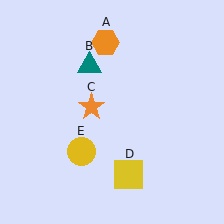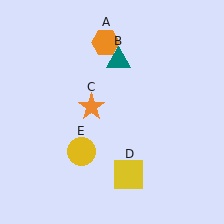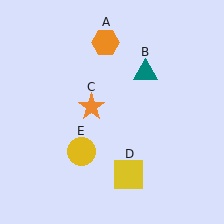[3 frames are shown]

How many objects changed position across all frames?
1 object changed position: teal triangle (object B).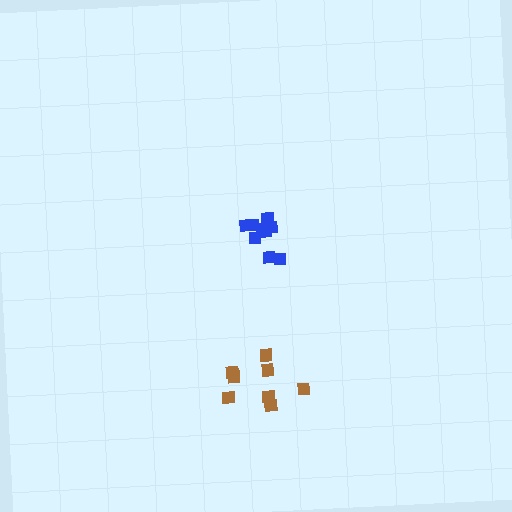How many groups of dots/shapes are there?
There are 2 groups.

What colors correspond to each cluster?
The clusters are colored: blue, brown.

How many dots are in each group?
Group 1: 9 dots, Group 2: 8 dots (17 total).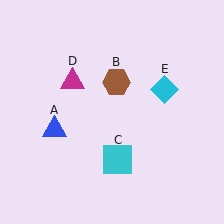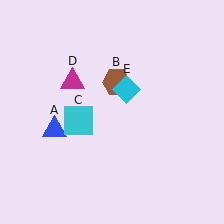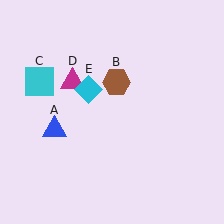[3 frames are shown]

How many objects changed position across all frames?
2 objects changed position: cyan square (object C), cyan diamond (object E).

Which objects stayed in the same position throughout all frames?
Blue triangle (object A) and brown hexagon (object B) and magenta triangle (object D) remained stationary.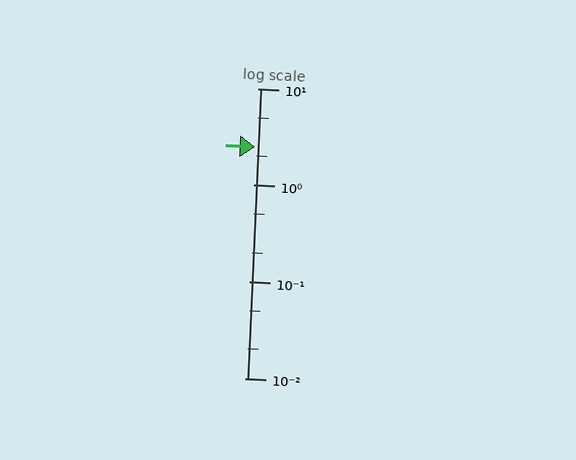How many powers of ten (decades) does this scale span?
The scale spans 3 decades, from 0.01 to 10.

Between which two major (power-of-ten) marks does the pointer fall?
The pointer is between 1 and 10.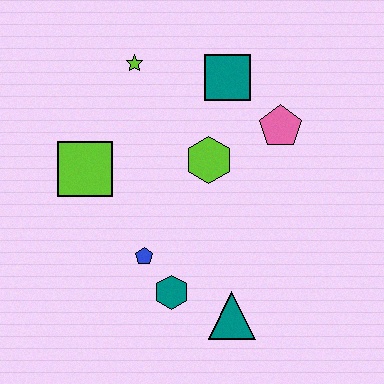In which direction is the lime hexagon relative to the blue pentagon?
The lime hexagon is above the blue pentagon.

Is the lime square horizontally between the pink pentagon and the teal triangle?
No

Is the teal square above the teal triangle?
Yes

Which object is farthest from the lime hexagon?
The teal triangle is farthest from the lime hexagon.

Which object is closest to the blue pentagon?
The teal hexagon is closest to the blue pentagon.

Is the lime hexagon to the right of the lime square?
Yes